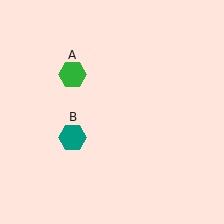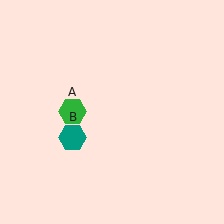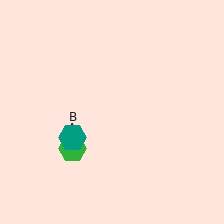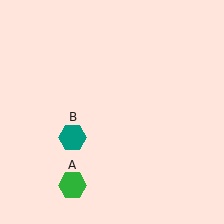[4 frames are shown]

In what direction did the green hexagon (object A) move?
The green hexagon (object A) moved down.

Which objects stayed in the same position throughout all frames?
Teal hexagon (object B) remained stationary.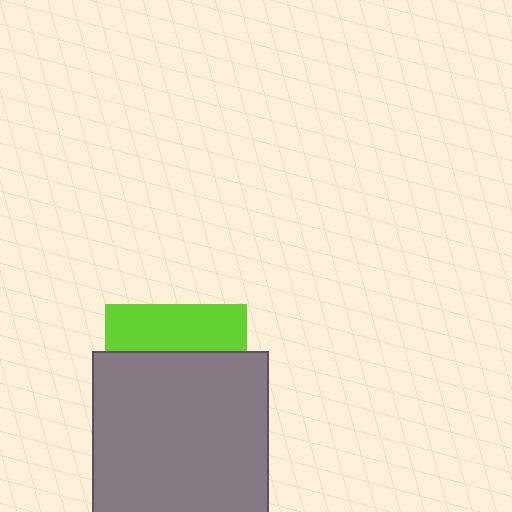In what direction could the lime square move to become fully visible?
The lime square could move up. That would shift it out from behind the gray square entirely.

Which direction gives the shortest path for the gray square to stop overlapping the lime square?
Moving down gives the shortest separation.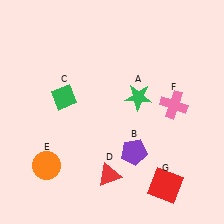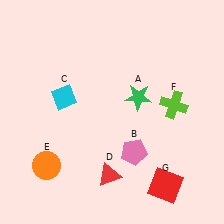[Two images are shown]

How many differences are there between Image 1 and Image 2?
There are 3 differences between the two images.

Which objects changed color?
B changed from purple to pink. C changed from green to cyan. F changed from pink to lime.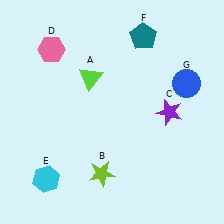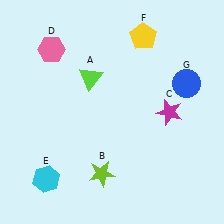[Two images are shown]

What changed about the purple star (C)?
In Image 1, C is purple. In Image 2, it changed to magenta.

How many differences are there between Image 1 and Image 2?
There are 2 differences between the two images.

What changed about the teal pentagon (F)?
In Image 1, F is teal. In Image 2, it changed to yellow.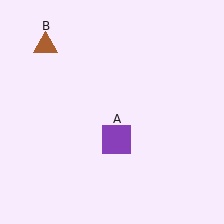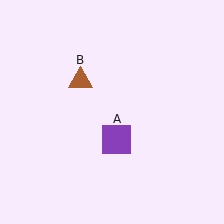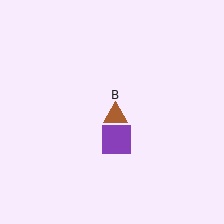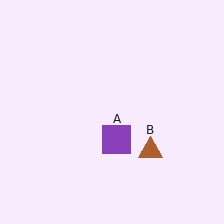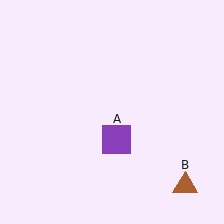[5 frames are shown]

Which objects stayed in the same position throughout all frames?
Purple square (object A) remained stationary.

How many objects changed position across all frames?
1 object changed position: brown triangle (object B).